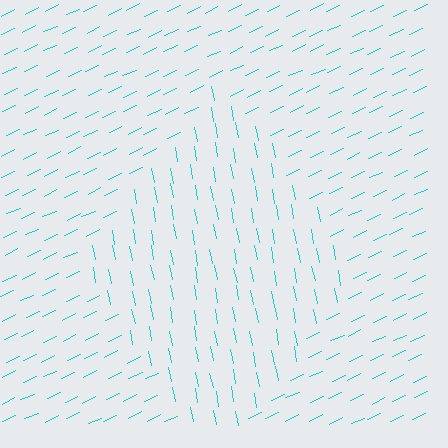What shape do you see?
I see a diamond.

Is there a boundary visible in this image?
Yes, there is a texture boundary formed by a change in line orientation.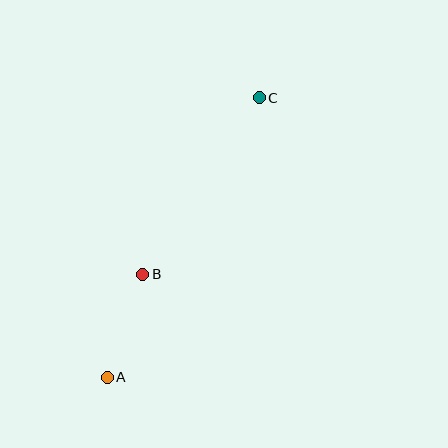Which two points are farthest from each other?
Points A and C are farthest from each other.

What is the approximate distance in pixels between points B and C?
The distance between B and C is approximately 212 pixels.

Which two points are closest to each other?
Points A and B are closest to each other.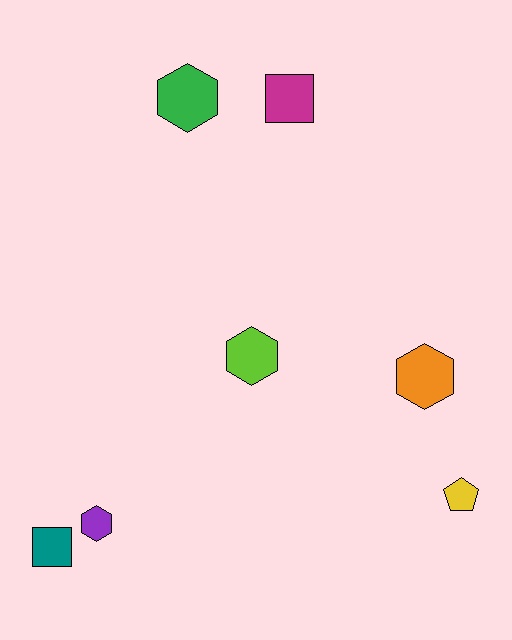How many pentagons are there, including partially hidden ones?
There is 1 pentagon.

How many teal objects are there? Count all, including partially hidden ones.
There is 1 teal object.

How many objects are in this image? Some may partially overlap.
There are 7 objects.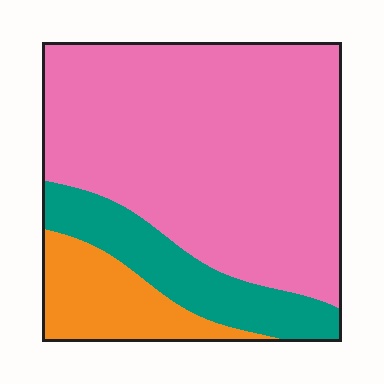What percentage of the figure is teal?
Teal takes up about one sixth (1/6) of the figure.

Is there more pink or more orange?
Pink.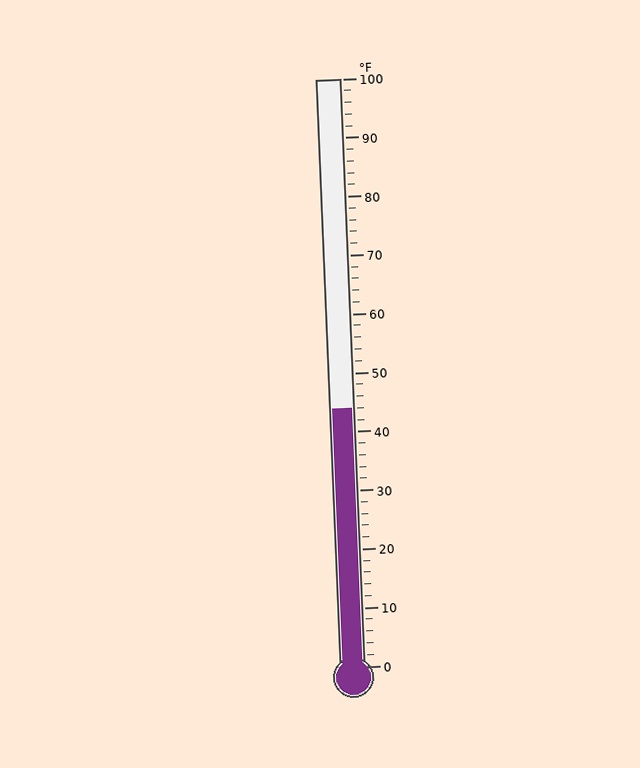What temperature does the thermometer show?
The thermometer shows approximately 44°F.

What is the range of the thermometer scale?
The thermometer scale ranges from 0°F to 100°F.